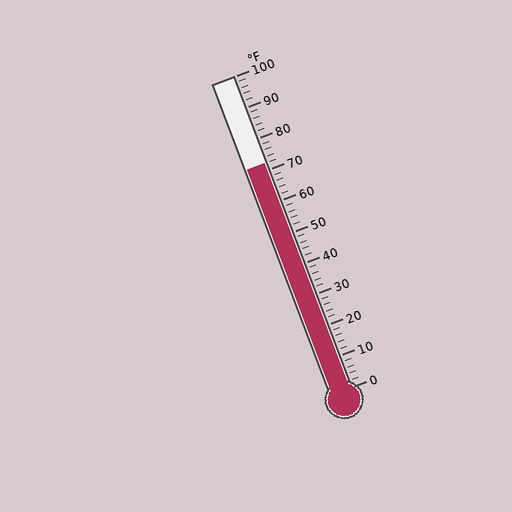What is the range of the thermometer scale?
The thermometer scale ranges from 0°F to 100°F.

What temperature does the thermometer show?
The thermometer shows approximately 72°F.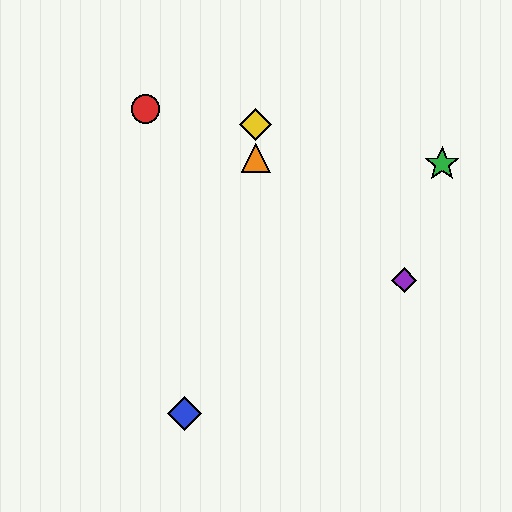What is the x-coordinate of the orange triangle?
The orange triangle is at x≈256.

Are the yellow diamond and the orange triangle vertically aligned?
Yes, both are at x≈256.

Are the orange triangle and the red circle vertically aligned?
No, the orange triangle is at x≈256 and the red circle is at x≈146.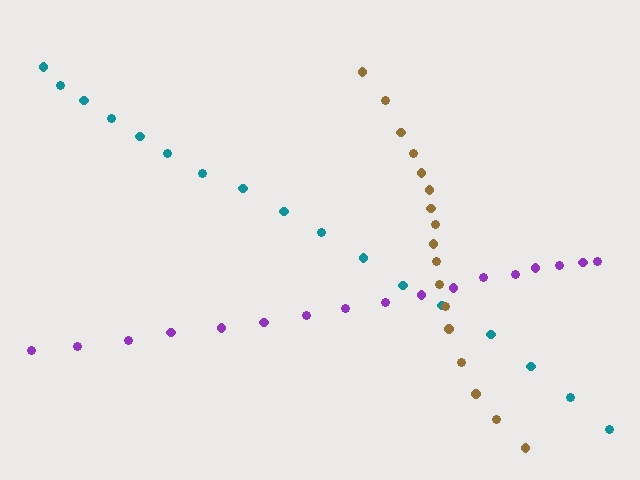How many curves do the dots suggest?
There are 3 distinct paths.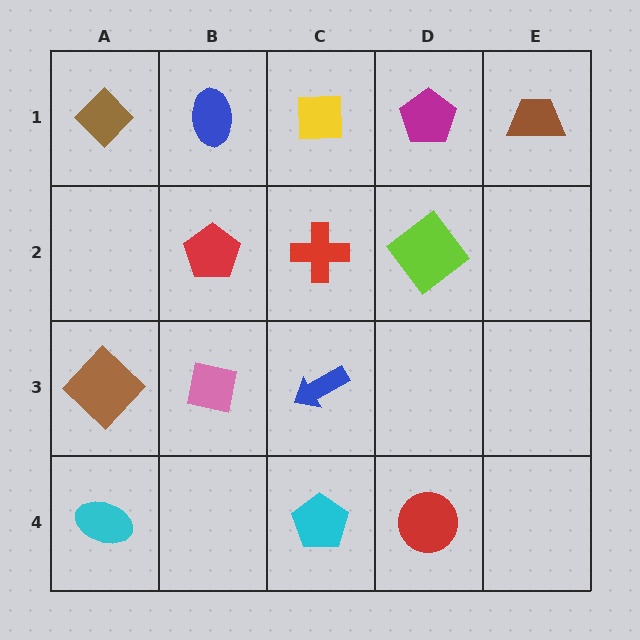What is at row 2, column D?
A lime diamond.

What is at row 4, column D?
A red circle.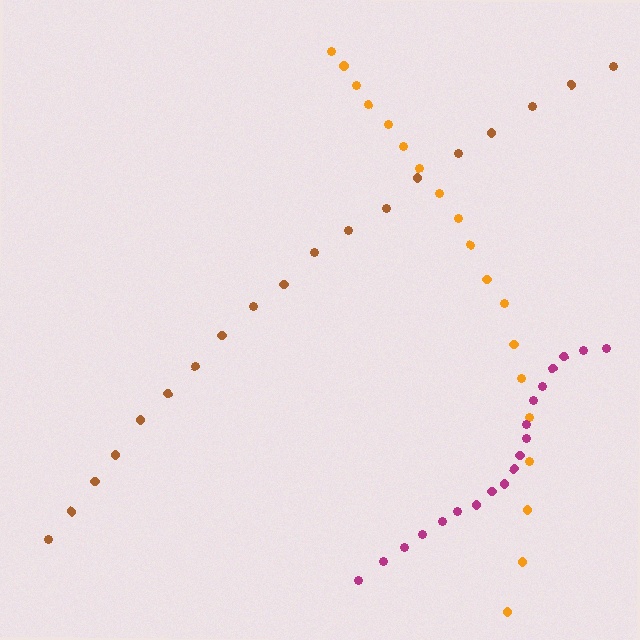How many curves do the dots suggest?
There are 3 distinct paths.